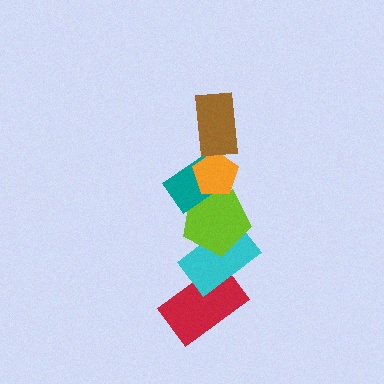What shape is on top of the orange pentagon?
The brown rectangle is on top of the orange pentagon.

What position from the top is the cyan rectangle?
The cyan rectangle is 5th from the top.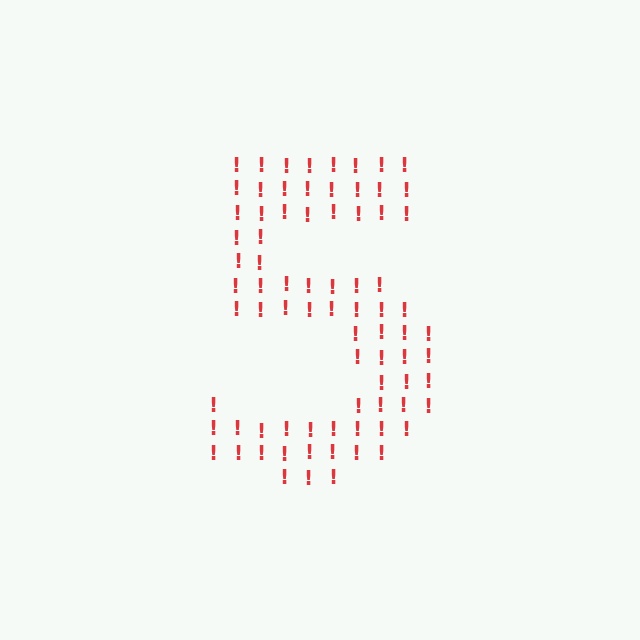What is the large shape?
The large shape is the digit 5.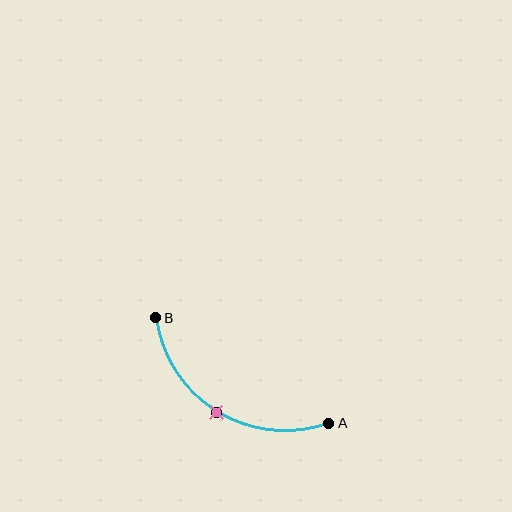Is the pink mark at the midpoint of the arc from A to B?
Yes. The pink mark lies on the arc at equal arc-length from both A and B — it is the arc midpoint.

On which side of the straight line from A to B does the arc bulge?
The arc bulges below the straight line connecting A and B.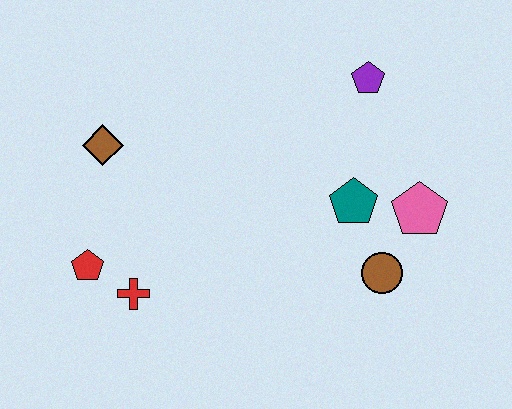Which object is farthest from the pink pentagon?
The red pentagon is farthest from the pink pentagon.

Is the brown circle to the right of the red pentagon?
Yes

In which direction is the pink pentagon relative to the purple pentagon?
The pink pentagon is below the purple pentagon.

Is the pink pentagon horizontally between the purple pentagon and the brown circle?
No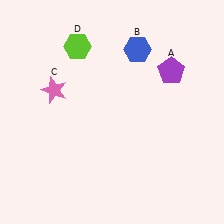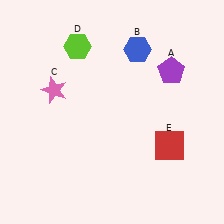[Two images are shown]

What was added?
A red square (E) was added in Image 2.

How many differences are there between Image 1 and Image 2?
There is 1 difference between the two images.